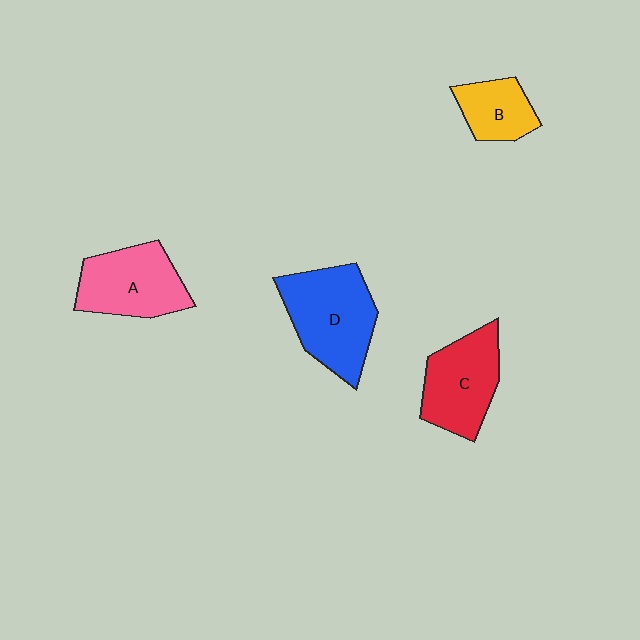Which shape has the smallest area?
Shape B (yellow).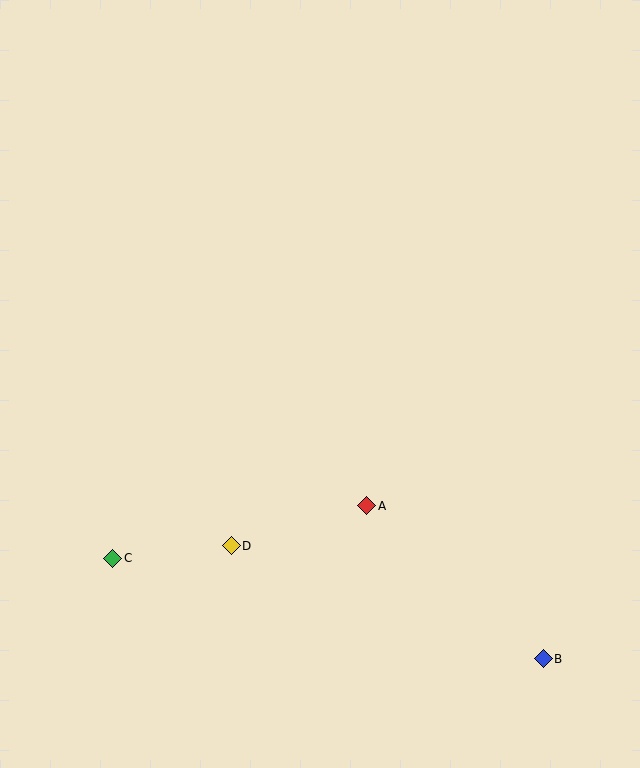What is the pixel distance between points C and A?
The distance between C and A is 260 pixels.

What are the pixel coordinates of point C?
Point C is at (113, 558).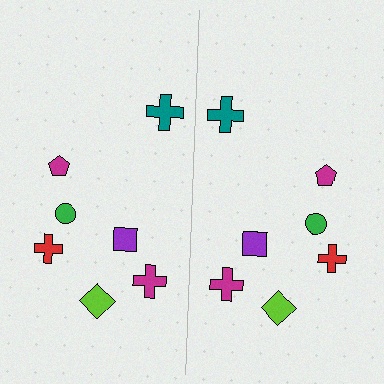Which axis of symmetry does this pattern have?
The pattern has a vertical axis of symmetry running through the center of the image.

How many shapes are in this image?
There are 14 shapes in this image.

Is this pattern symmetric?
Yes, this pattern has bilateral (reflection) symmetry.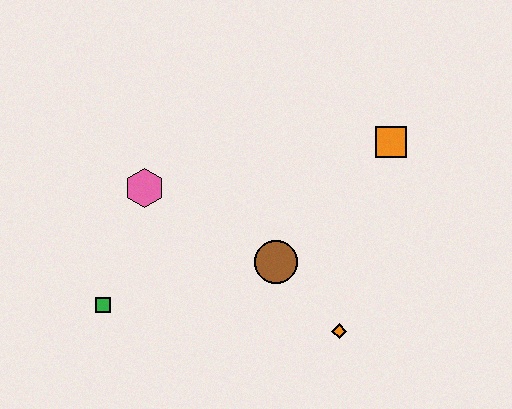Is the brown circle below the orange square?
Yes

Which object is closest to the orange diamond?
The brown circle is closest to the orange diamond.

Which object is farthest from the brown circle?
The green square is farthest from the brown circle.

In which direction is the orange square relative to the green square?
The orange square is to the right of the green square.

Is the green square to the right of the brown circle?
No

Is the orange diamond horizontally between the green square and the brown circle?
No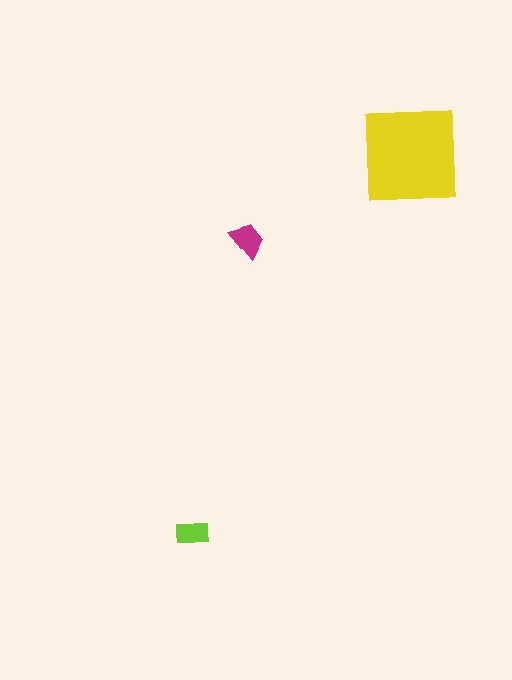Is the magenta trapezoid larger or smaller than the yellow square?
Smaller.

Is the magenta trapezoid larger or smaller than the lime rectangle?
Larger.